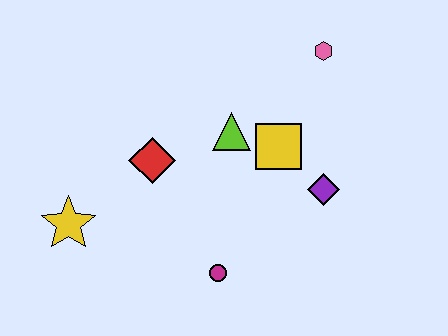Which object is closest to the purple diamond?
The yellow square is closest to the purple diamond.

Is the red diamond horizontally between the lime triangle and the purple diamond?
No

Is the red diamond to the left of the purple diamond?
Yes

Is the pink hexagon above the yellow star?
Yes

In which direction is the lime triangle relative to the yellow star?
The lime triangle is to the right of the yellow star.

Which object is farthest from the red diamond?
The pink hexagon is farthest from the red diamond.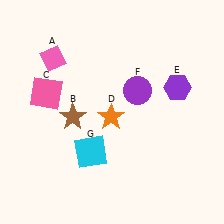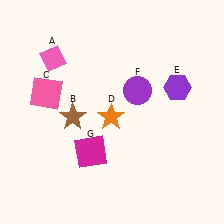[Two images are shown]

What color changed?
The square (G) changed from cyan in Image 1 to magenta in Image 2.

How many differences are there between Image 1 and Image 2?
There is 1 difference between the two images.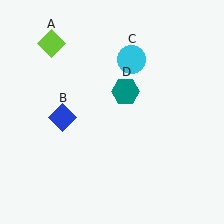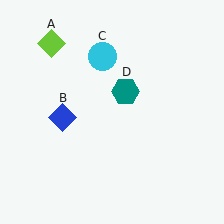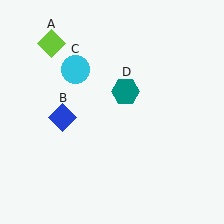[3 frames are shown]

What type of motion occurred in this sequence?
The cyan circle (object C) rotated counterclockwise around the center of the scene.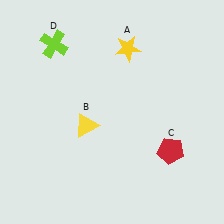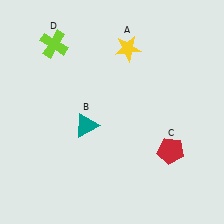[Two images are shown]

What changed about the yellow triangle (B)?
In Image 1, B is yellow. In Image 2, it changed to teal.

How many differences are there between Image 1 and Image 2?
There is 1 difference between the two images.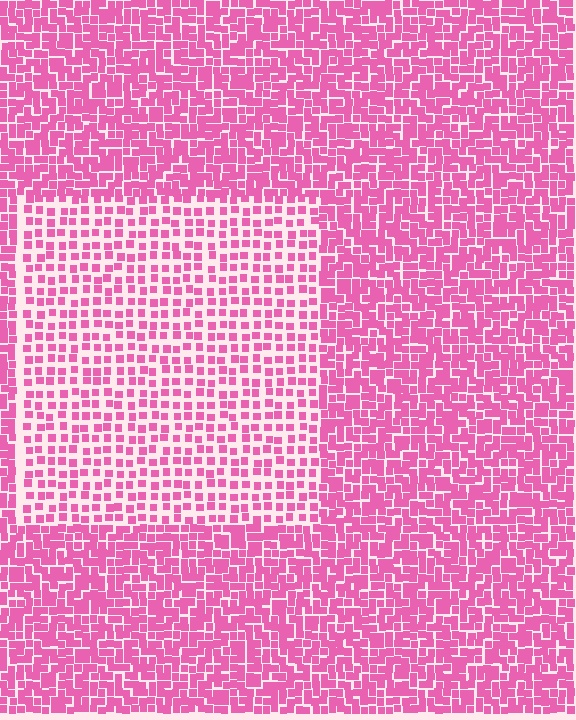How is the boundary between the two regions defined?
The boundary is defined by a change in element density (approximately 1.9x ratio). All elements are the same color, size, and shape.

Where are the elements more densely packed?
The elements are more densely packed outside the rectangle boundary.